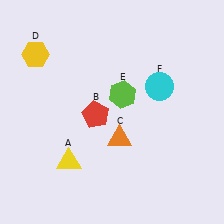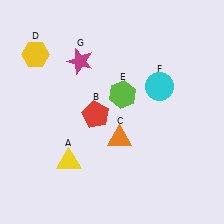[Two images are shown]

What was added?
A magenta star (G) was added in Image 2.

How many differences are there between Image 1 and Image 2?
There is 1 difference between the two images.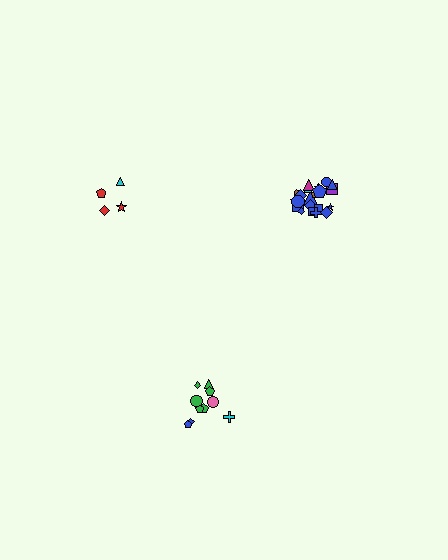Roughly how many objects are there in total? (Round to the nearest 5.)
Roughly 35 objects in total.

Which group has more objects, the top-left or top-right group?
The top-right group.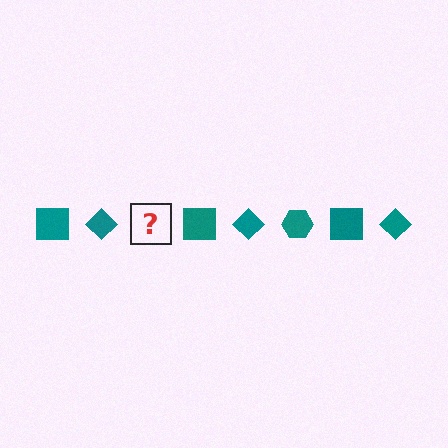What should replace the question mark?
The question mark should be replaced with a teal hexagon.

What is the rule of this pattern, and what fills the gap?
The rule is that the pattern cycles through square, diamond, hexagon shapes in teal. The gap should be filled with a teal hexagon.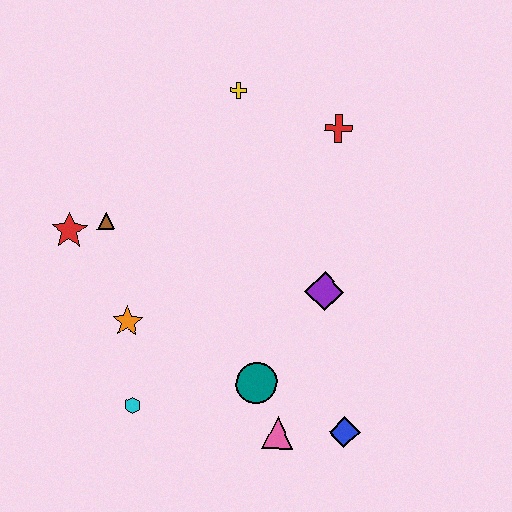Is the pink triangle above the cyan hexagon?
No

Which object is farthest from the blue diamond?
The yellow cross is farthest from the blue diamond.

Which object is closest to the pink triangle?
The teal circle is closest to the pink triangle.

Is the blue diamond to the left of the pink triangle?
No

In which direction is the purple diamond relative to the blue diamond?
The purple diamond is above the blue diamond.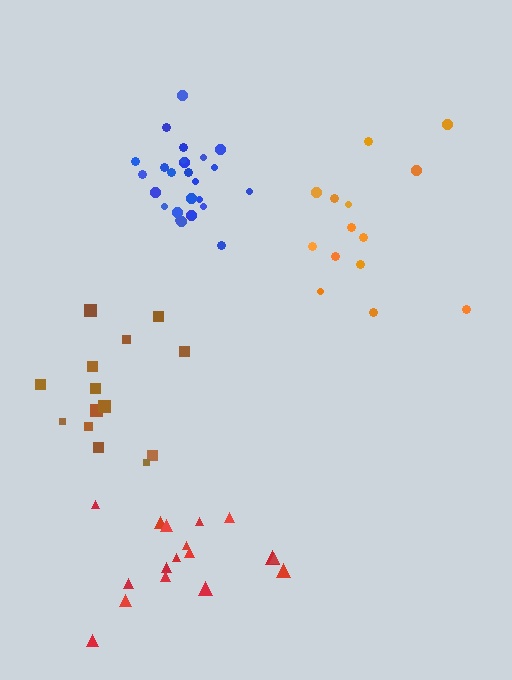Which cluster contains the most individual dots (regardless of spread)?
Blue (26).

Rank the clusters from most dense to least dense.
blue, brown, red, orange.